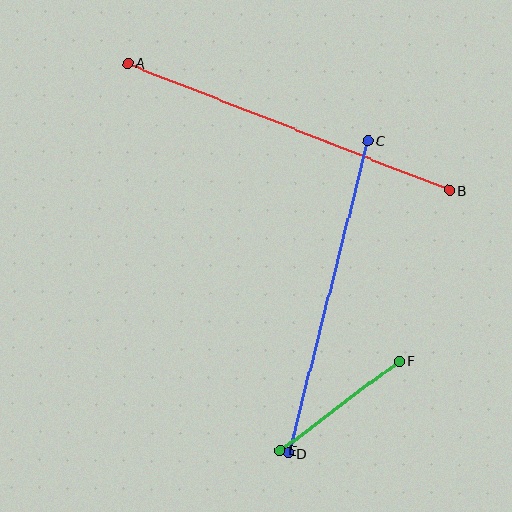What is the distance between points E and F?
The distance is approximately 149 pixels.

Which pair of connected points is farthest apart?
Points A and B are farthest apart.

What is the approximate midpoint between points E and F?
The midpoint is at approximately (340, 406) pixels.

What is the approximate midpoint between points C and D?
The midpoint is at approximately (328, 297) pixels.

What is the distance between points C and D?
The distance is approximately 322 pixels.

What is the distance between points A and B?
The distance is approximately 346 pixels.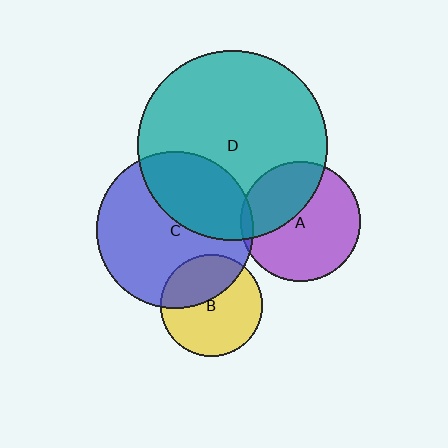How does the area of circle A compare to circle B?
Approximately 1.4 times.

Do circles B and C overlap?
Yes.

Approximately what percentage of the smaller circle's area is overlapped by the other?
Approximately 35%.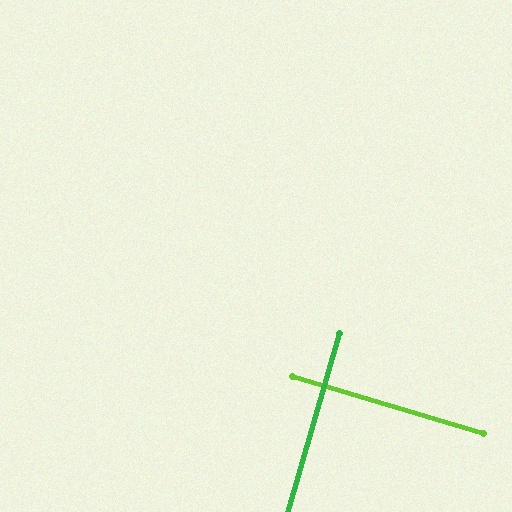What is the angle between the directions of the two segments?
Approximately 89 degrees.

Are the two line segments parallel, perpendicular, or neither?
Perpendicular — they meet at approximately 89°.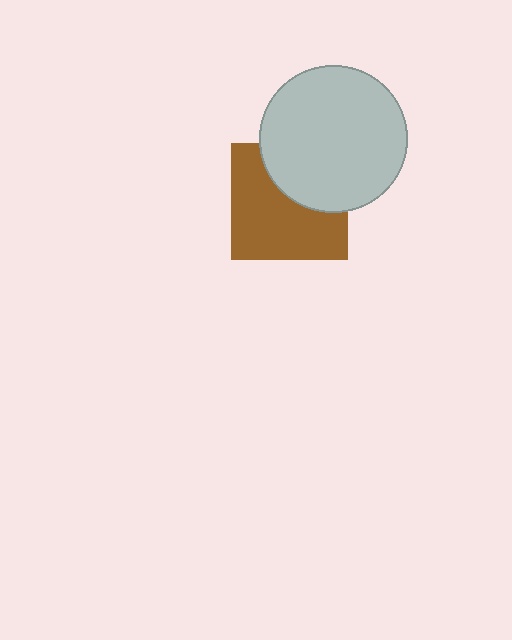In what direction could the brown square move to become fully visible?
The brown square could move down. That would shift it out from behind the light gray circle entirely.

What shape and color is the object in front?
The object in front is a light gray circle.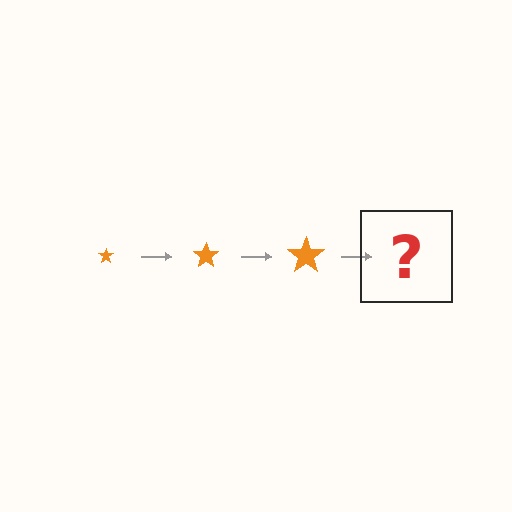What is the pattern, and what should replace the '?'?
The pattern is that the star gets progressively larger each step. The '?' should be an orange star, larger than the previous one.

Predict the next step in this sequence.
The next step is an orange star, larger than the previous one.